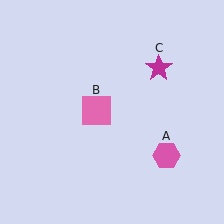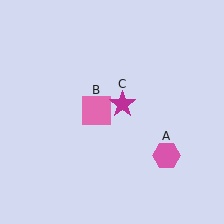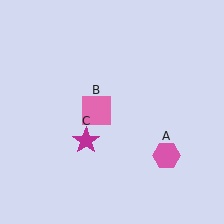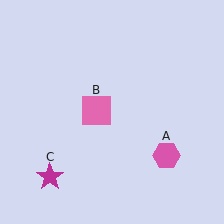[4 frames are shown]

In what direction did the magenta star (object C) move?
The magenta star (object C) moved down and to the left.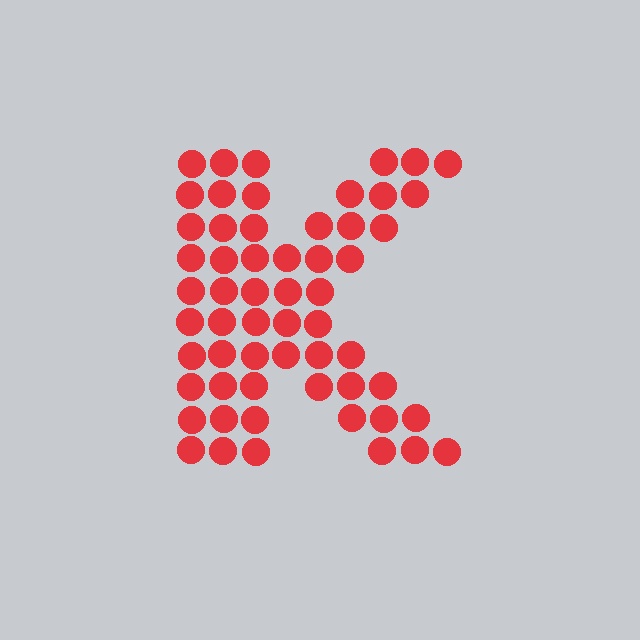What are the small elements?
The small elements are circles.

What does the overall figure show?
The overall figure shows the letter K.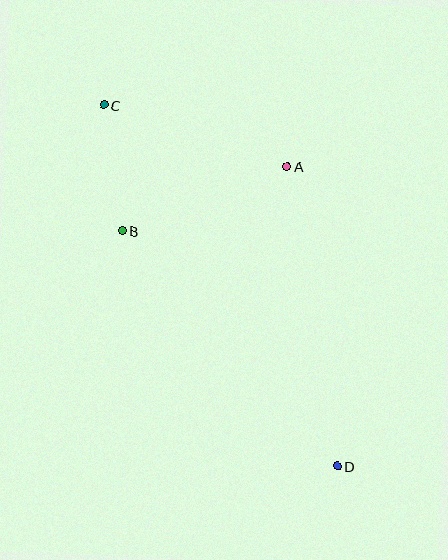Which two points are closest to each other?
Points B and C are closest to each other.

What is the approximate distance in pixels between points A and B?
The distance between A and B is approximately 177 pixels.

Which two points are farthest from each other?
Points C and D are farthest from each other.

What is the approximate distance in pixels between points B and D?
The distance between B and D is approximately 319 pixels.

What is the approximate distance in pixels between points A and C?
The distance between A and C is approximately 193 pixels.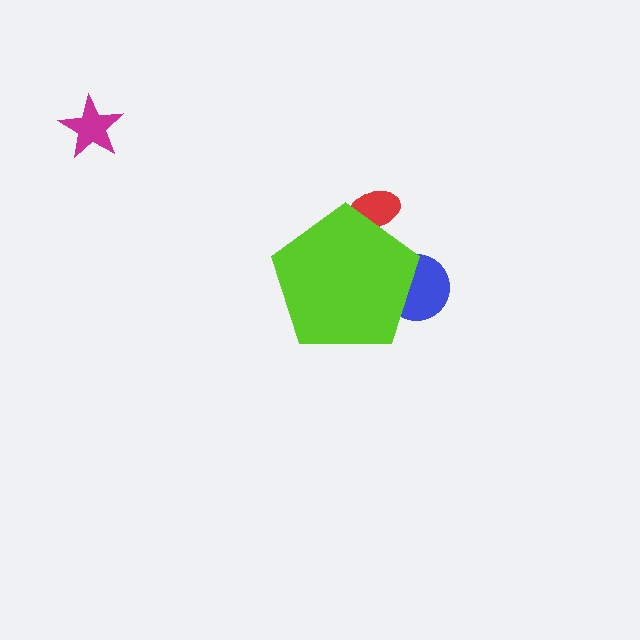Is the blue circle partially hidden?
Yes, the blue circle is partially hidden behind the lime pentagon.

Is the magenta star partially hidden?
No, the magenta star is fully visible.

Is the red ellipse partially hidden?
Yes, the red ellipse is partially hidden behind the lime pentagon.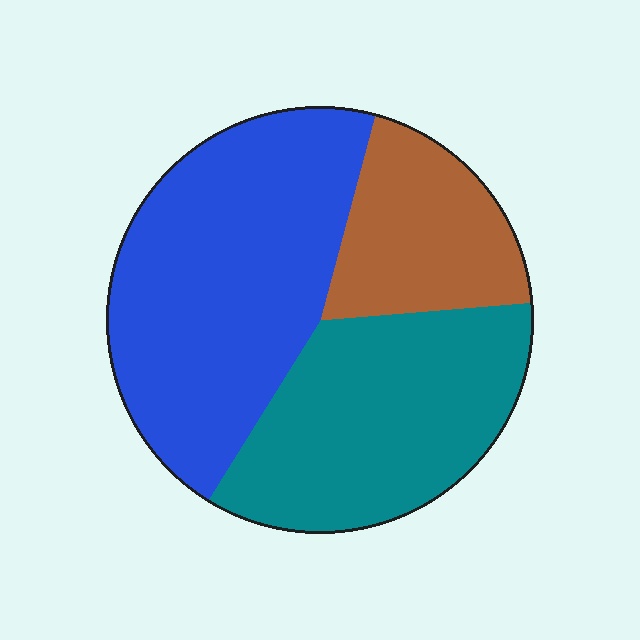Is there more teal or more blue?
Blue.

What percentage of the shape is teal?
Teal covers about 35% of the shape.